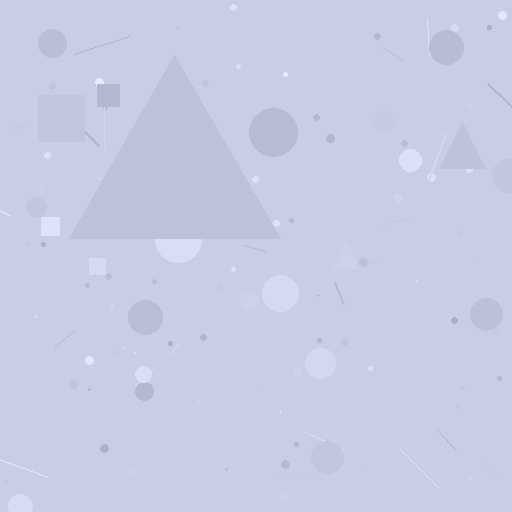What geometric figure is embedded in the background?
A triangle is embedded in the background.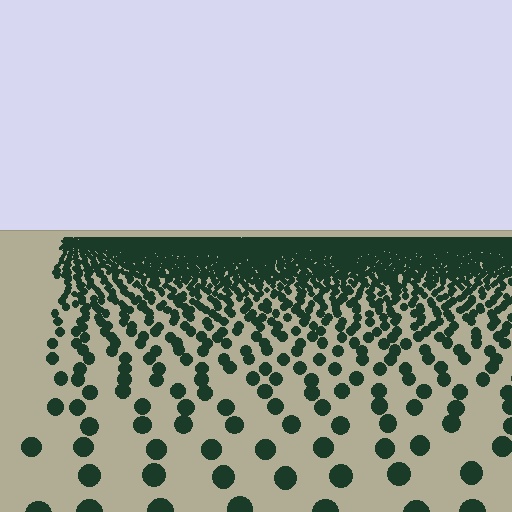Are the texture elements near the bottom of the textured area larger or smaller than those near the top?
Larger. Near the bottom, elements are closer to the viewer and appear at a bigger on-screen size.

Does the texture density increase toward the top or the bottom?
Density increases toward the top.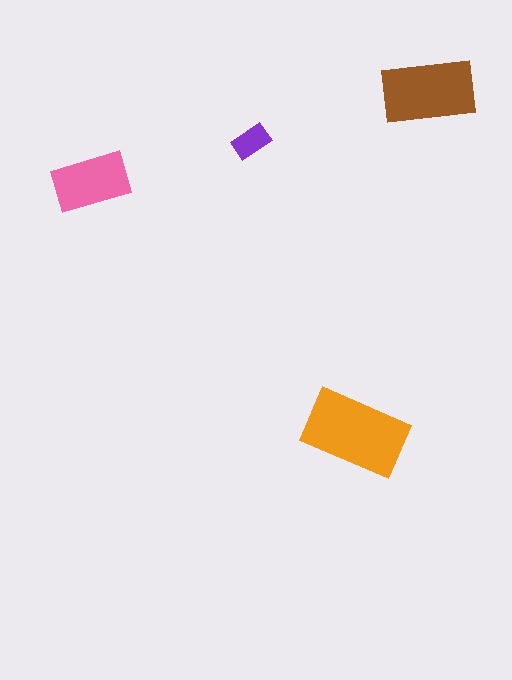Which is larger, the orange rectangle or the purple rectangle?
The orange one.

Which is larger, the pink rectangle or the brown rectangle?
The brown one.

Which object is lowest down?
The orange rectangle is bottommost.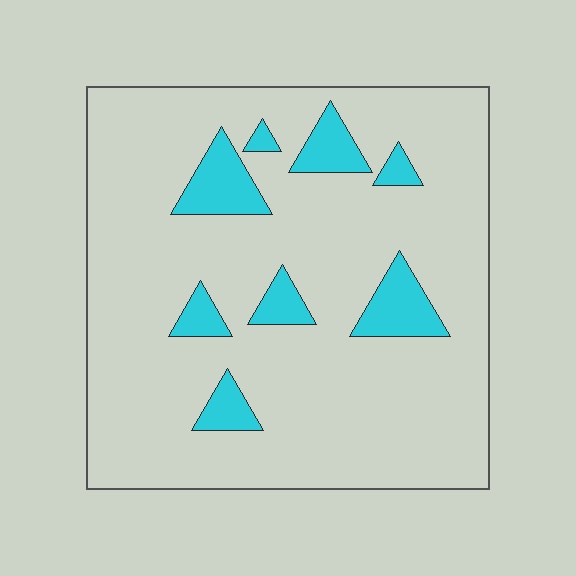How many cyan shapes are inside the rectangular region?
8.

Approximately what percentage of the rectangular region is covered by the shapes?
Approximately 15%.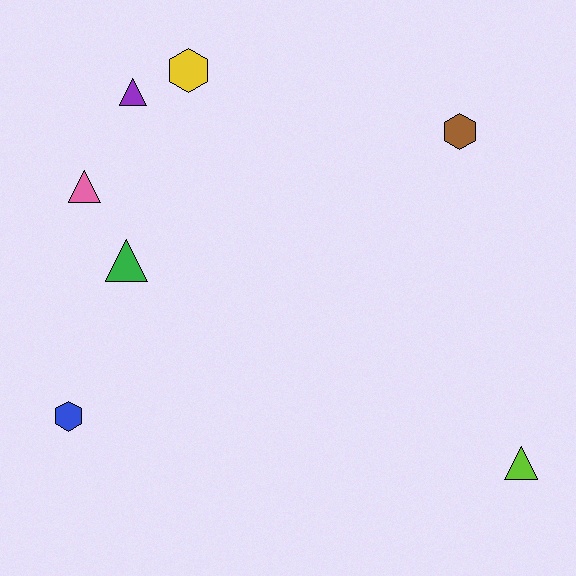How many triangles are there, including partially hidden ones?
There are 4 triangles.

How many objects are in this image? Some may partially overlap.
There are 7 objects.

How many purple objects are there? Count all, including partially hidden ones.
There is 1 purple object.